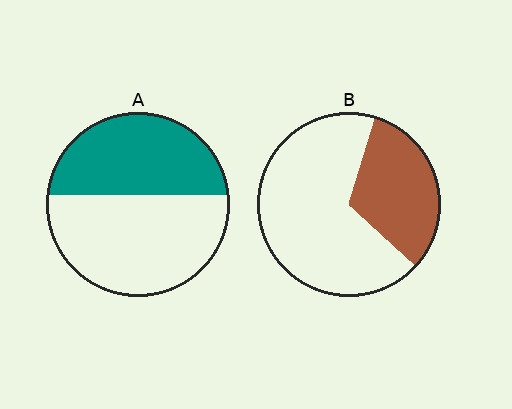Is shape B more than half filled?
No.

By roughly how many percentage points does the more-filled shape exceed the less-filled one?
By roughly 10 percentage points (A over B).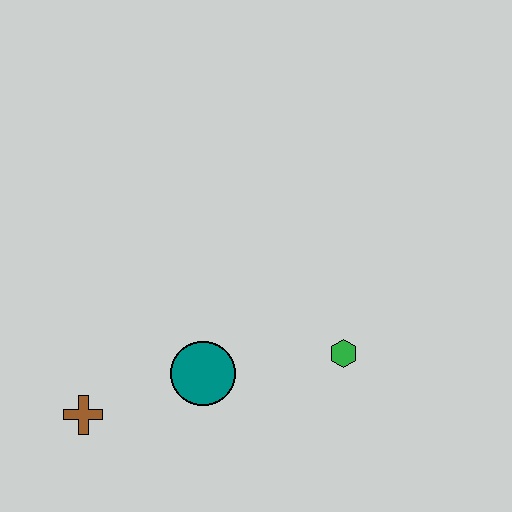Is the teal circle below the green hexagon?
Yes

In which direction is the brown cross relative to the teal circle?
The brown cross is to the left of the teal circle.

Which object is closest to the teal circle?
The brown cross is closest to the teal circle.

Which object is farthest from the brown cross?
The green hexagon is farthest from the brown cross.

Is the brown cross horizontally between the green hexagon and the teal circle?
No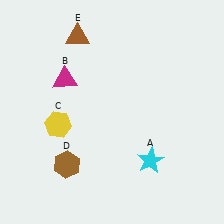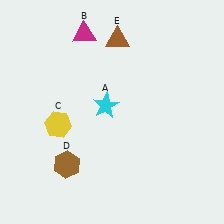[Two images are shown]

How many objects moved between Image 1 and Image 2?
3 objects moved between the two images.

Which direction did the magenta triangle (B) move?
The magenta triangle (B) moved up.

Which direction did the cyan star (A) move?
The cyan star (A) moved up.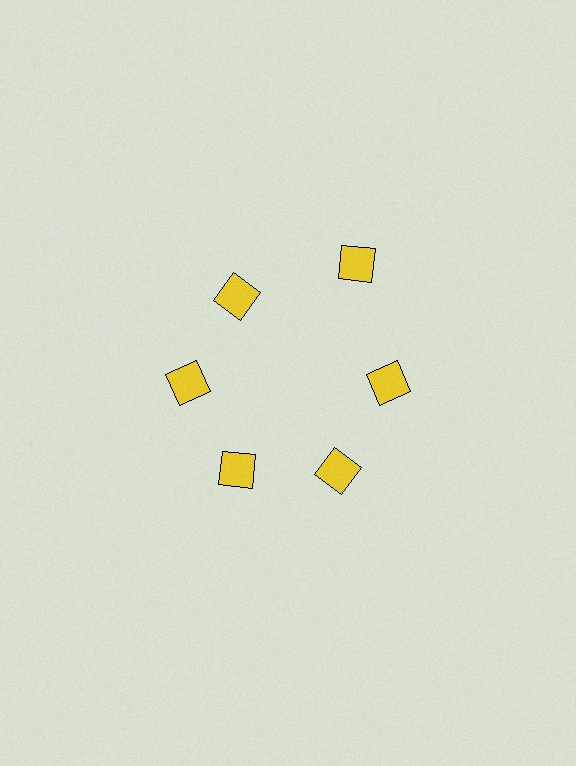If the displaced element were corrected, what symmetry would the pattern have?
It would have 6-fold rotational symmetry — the pattern would map onto itself every 60 degrees.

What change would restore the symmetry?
The symmetry would be restored by moving it inward, back onto the ring so that all 6 diamonds sit at equal angles and equal distance from the center.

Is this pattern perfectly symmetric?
No. The 6 yellow diamonds are arranged in a ring, but one element near the 1 o'clock position is pushed outward from the center, breaking the 6-fold rotational symmetry.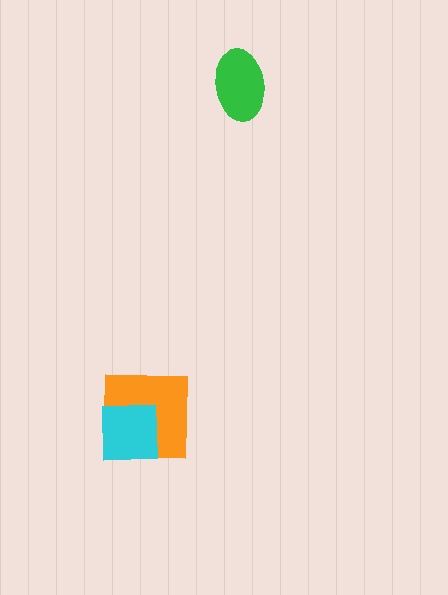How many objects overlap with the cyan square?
1 object overlaps with the cyan square.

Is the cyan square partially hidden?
No, no other shape covers it.